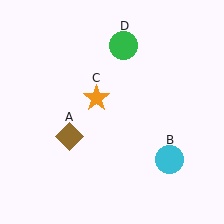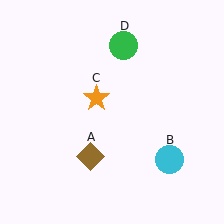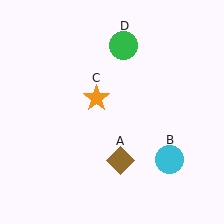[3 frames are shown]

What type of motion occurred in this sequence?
The brown diamond (object A) rotated counterclockwise around the center of the scene.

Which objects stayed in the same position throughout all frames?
Cyan circle (object B) and orange star (object C) and green circle (object D) remained stationary.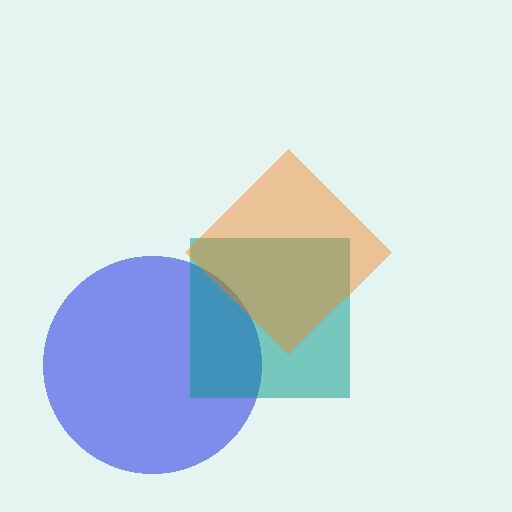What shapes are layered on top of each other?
The layered shapes are: a blue circle, a teal square, an orange diamond.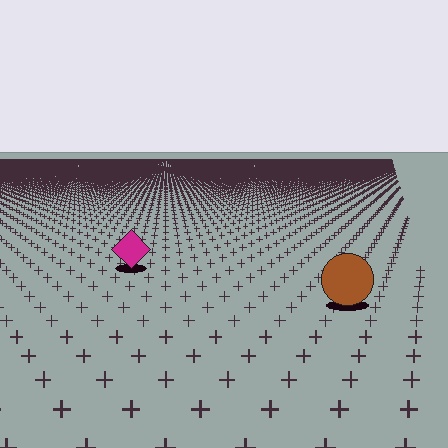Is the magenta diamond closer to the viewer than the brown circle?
No. The brown circle is closer — you can tell from the texture gradient: the ground texture is coarser near it.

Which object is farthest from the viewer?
The magenta diamond is farthest from the viewer. It appears smaller and the ground texture around it is denser.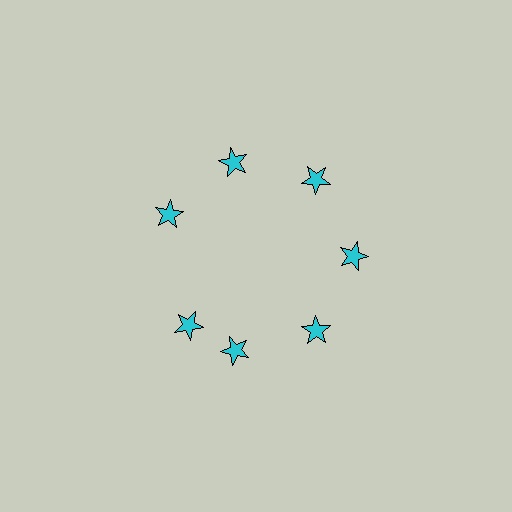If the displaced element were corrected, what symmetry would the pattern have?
It would have 7-fold rotational symmetry — the pattern would map onto itself every 51 degrees.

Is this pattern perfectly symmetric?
No. The 7 cyan stars are arranged in a ring, but one element near the 8 o'clock position is rotated out of alignment along the ring, breaking the 7-fold rotational symmetry.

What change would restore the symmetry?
The symmetry would be restored by rotating it back into even spacing with its neighbors so that all 7 stars sit at equal angles and equal distance from the center.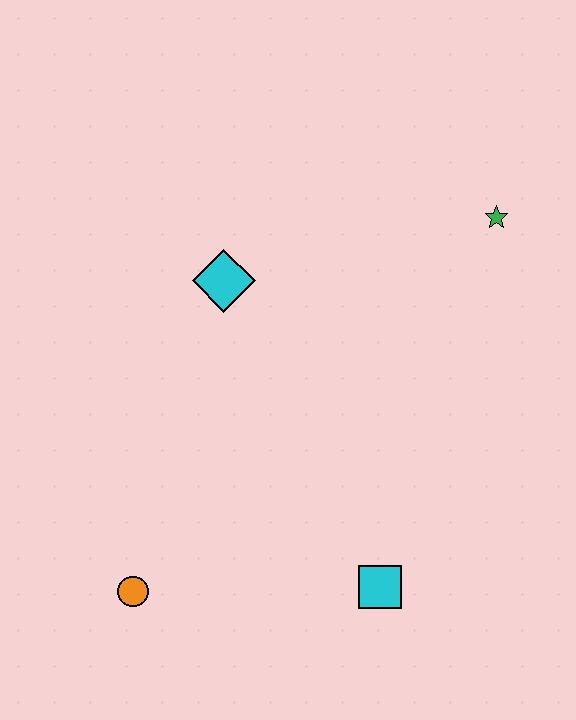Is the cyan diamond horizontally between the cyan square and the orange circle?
Yes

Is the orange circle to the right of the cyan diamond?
No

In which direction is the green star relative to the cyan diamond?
The green star is to the right of the cyan diamond.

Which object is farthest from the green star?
The orange circle is farthest from the green star.